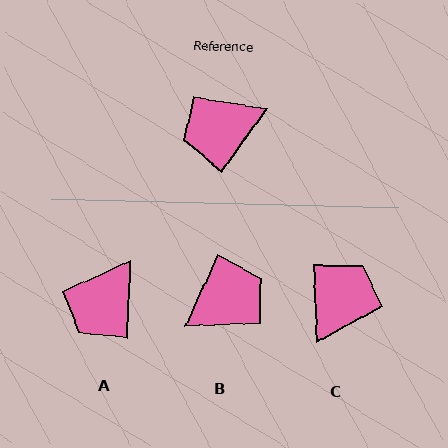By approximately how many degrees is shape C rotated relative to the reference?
Approximately 141 degrees clockwise.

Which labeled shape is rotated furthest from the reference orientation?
B, about 168 degrees away.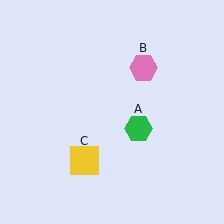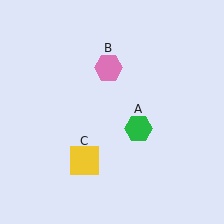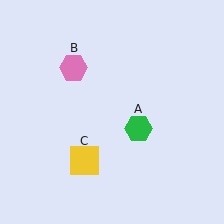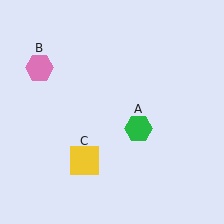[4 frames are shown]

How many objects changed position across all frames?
1 object changed position: pink hexagon (object B).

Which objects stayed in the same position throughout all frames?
Green hexagon (object A) and yellow square (object C) remained stationary.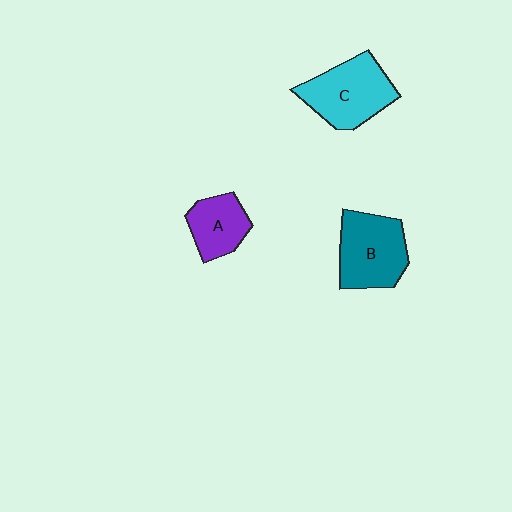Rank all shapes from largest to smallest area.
From largest to smallest: C (cyan), B (teal), A (purple).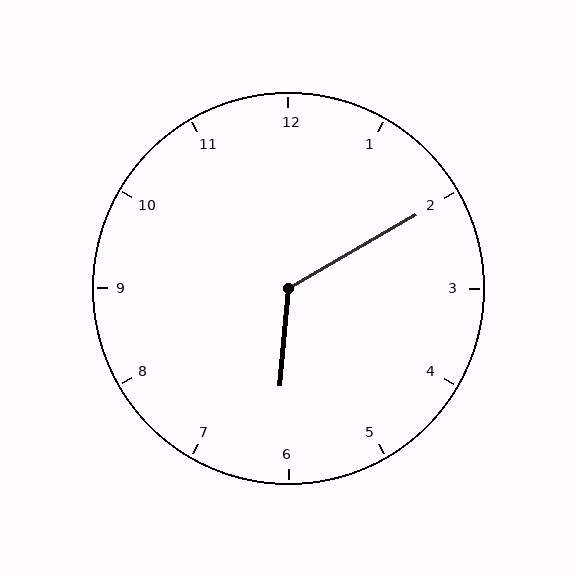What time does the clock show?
6:10.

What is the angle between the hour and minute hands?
Approximately 125 degrees.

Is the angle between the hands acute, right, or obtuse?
It is obtuse.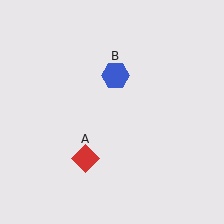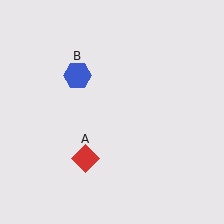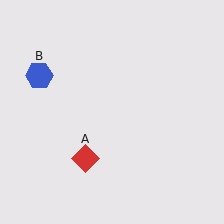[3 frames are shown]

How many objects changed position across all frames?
1 object changed position: blue hexagon (object B).